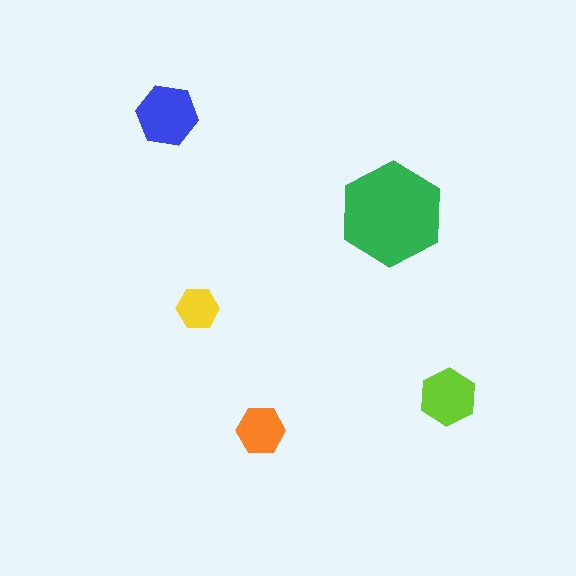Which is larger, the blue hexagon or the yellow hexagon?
The blue one.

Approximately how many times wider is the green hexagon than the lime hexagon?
About 2 times wider.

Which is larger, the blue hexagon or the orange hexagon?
The blue one.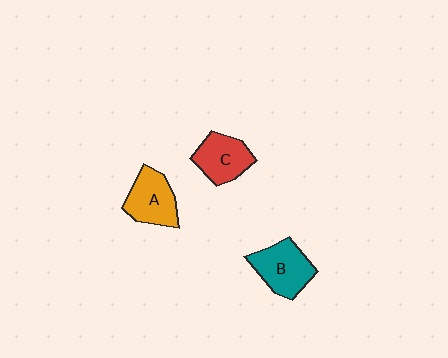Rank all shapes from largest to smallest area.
From largest to smallest: B (teal), A (orange), C (red).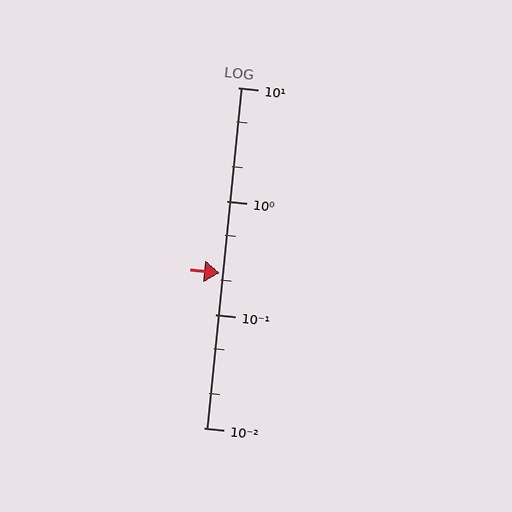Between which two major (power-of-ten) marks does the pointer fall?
The pointer is between 0.1 and 1.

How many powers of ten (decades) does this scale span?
The scale spans 3 decades, from 0.01 to 10.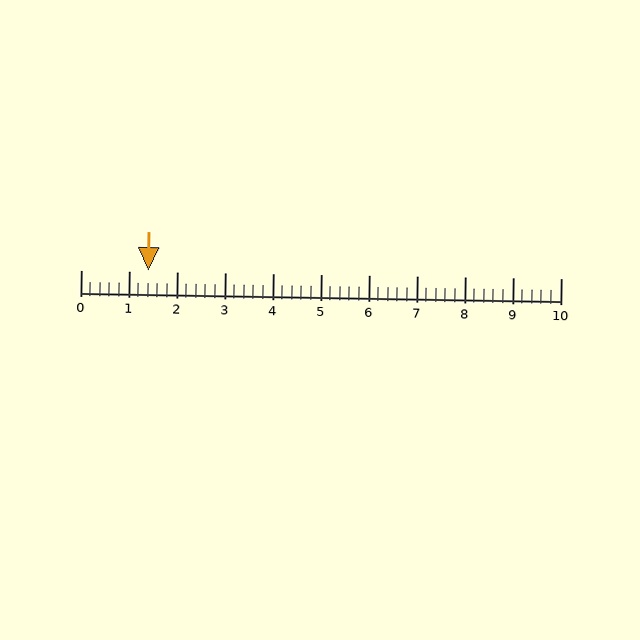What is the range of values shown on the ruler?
The ruler shows values from 0 to 10.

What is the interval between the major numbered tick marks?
The major tick marks are spaced 1 units apart.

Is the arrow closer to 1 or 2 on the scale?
The arrow is closer to 1.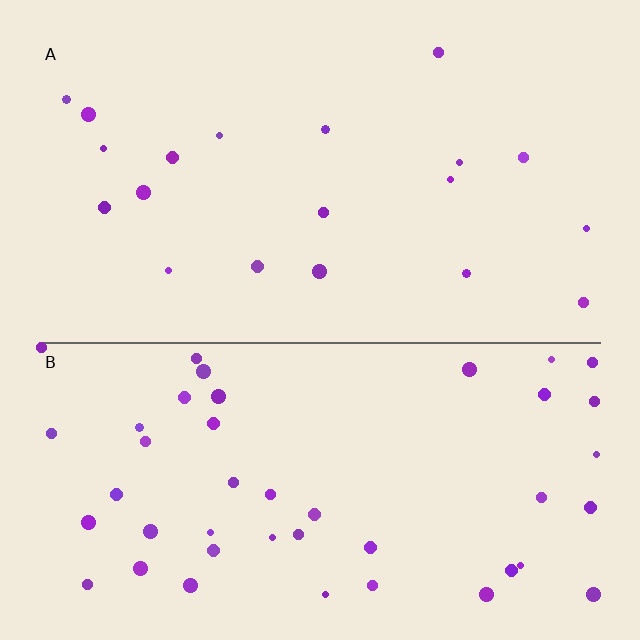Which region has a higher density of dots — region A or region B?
B (the bottom).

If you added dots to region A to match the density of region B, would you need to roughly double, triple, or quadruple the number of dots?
Approximately double.